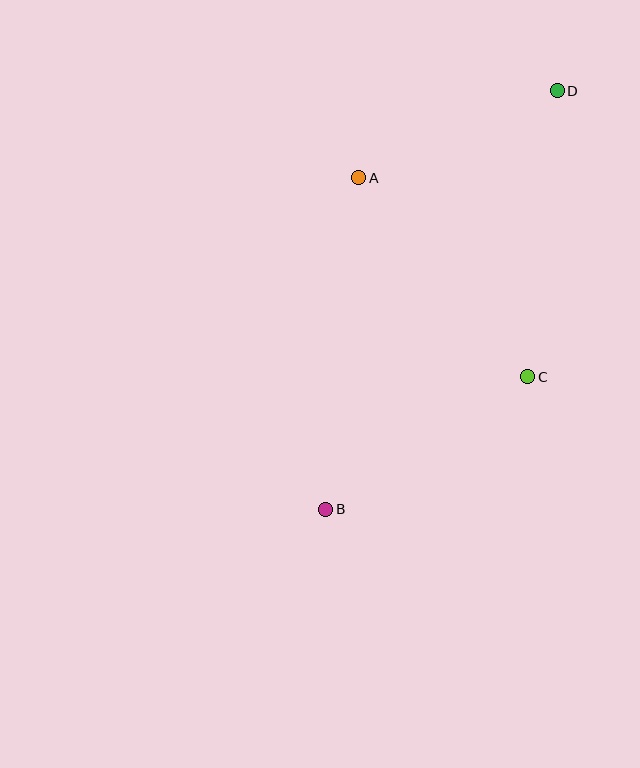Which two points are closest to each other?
Points A and D are closest to each other.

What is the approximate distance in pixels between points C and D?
The distance between C and D is approximately 288 pixels.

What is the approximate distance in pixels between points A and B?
The distance between A and B is approximately 333 pixels.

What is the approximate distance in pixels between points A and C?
The distance between A and C is approximately 261 pixels.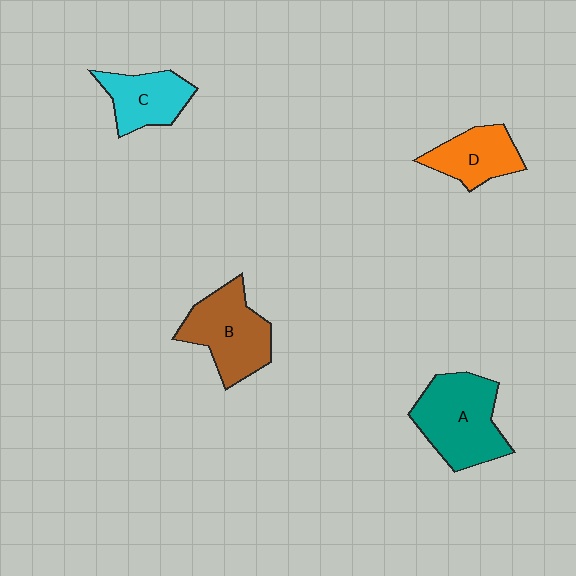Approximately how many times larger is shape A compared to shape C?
Approximately 1.6 times.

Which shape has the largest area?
Shape A (teal).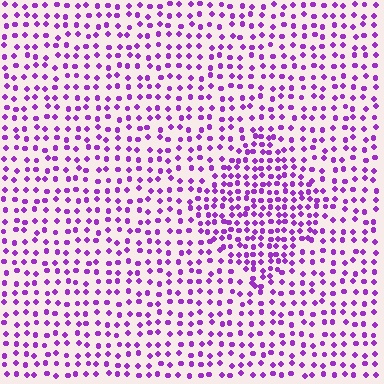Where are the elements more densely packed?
The elements are more densely packed inside the diamond boundary.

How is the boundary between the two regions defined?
The boundary is defined by a change in element density (approximately 1.7x ratio). All elements are the same color, size, and shape.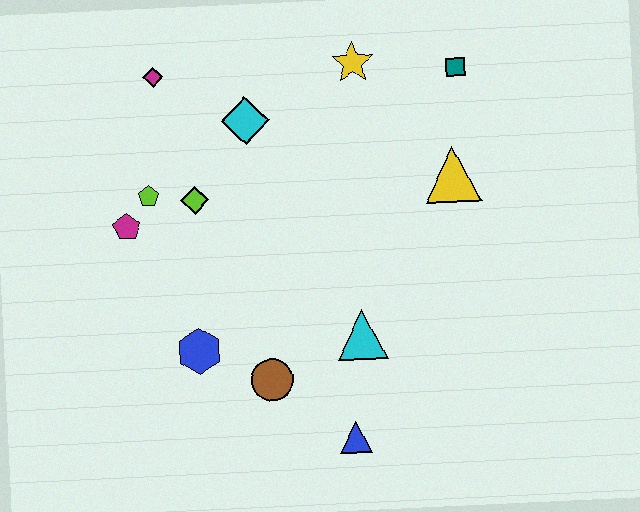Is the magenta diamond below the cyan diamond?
No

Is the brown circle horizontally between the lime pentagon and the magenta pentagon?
No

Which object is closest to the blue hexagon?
The brown circle is closest to the blue hexagon.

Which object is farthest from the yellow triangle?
The magenta pentagon is farthest from the yellow triangle.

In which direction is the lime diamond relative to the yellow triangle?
The lime diamond is to the left of the yellow triangle.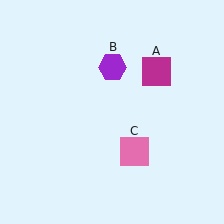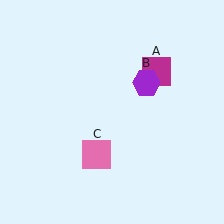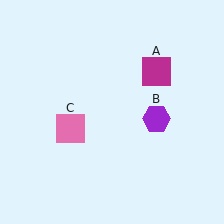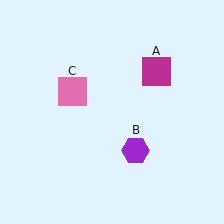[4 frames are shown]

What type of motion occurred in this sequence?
The purple hexagon (object B), pink square (object C) rotated clockwise around the center of the scene.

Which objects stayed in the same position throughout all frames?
Magenta square (object A) remained stationary.